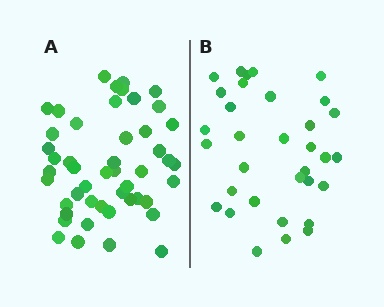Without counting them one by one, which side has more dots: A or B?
Region A (the left region) has more dots.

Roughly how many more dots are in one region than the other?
Region A has approximately 15 more dots than region B.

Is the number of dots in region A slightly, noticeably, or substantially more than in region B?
Region A has substantially more. The ratio is roughly 1.5 to 1.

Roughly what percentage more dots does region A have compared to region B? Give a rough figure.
About 45% more.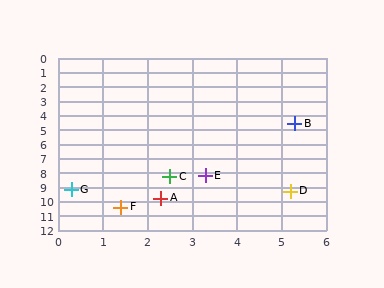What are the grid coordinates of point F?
Point F is at approximately (1.4, 10.4).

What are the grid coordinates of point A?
Point A is at approximately (2.3, 9.8).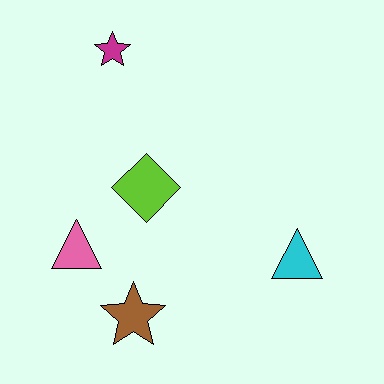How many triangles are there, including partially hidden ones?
There are 2 triangles.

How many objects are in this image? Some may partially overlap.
There are 5 objects.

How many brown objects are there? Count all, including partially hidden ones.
There is 1 brown object.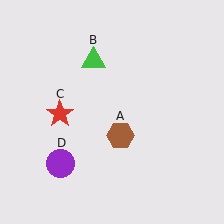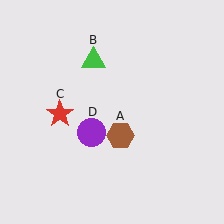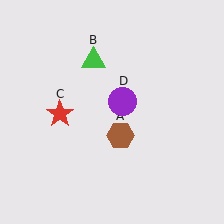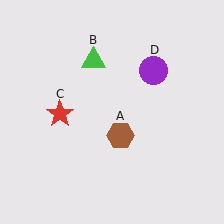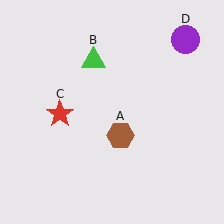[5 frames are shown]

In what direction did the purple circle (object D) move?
The purple circle (object D) moved up and to the right.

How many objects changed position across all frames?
1 object changed position: purple circle (object D).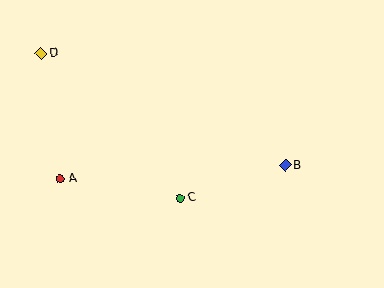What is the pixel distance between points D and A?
The distance between D and A is 127 pixels.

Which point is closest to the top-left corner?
Point D is closest to the top-left corner.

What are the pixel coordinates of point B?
Point B is at (285, 165).